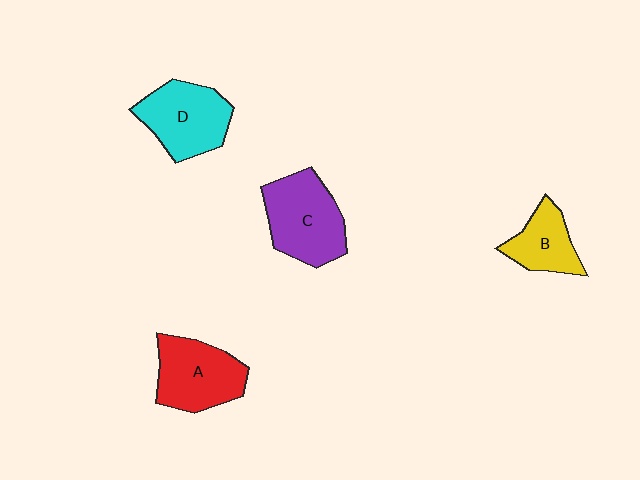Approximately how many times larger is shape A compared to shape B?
Approximately 1.5 times.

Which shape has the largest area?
Shape C (purple).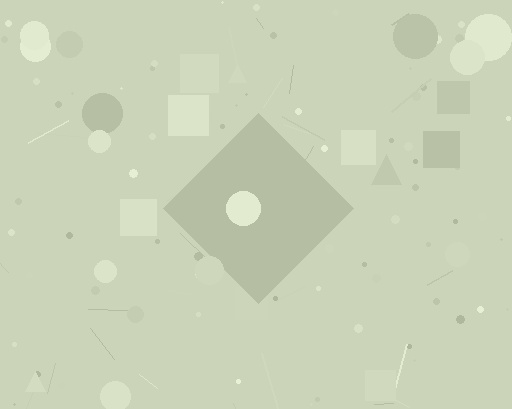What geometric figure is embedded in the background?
A diamond is embedded in the background.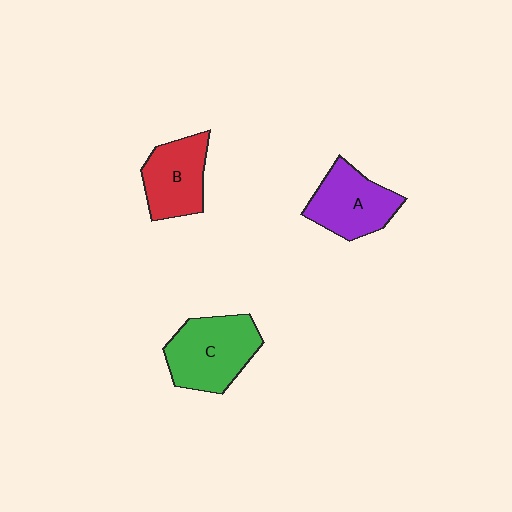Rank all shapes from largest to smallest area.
From largest to smallest: C (green), A (purple), B (red).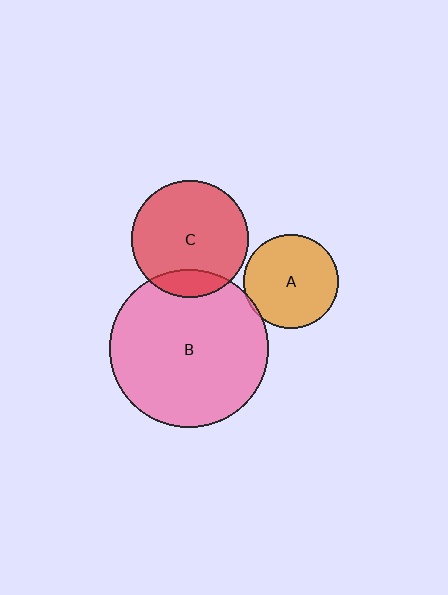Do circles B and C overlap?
Yes.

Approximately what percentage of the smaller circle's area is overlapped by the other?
Approximately 15%.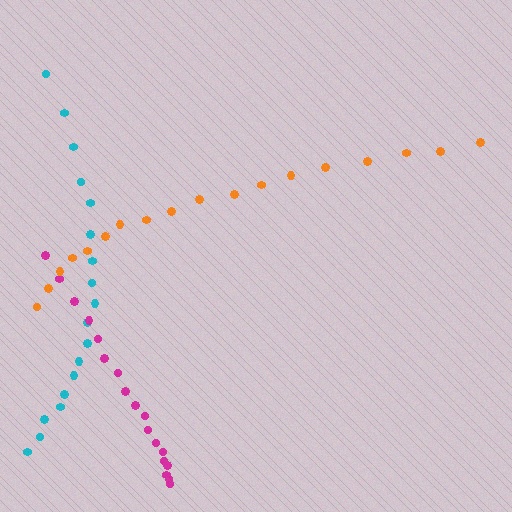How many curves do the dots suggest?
There are 3 distinct paths.